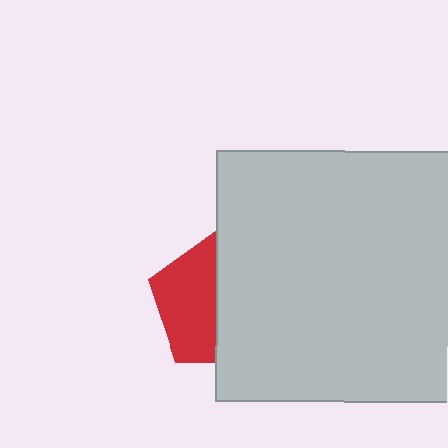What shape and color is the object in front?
The object in front is a light gray square.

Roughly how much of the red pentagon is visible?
About half of it is visible (roughly 46%).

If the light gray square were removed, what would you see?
You would see the complete red pentagon.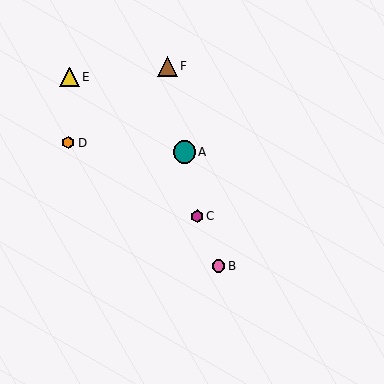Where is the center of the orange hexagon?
The center of the orange hexagon is at (68, 143).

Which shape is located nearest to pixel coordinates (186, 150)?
The teal circle (labeled A) at (184, 152) is nearest to that location.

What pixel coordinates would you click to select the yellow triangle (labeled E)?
Click at (70, 77) to select the yellow triangle E.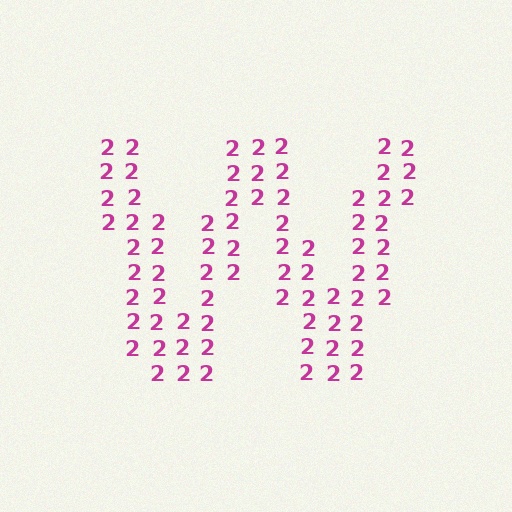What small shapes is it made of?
It is made of small digit 2's.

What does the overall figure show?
The overall figure shows the letter W.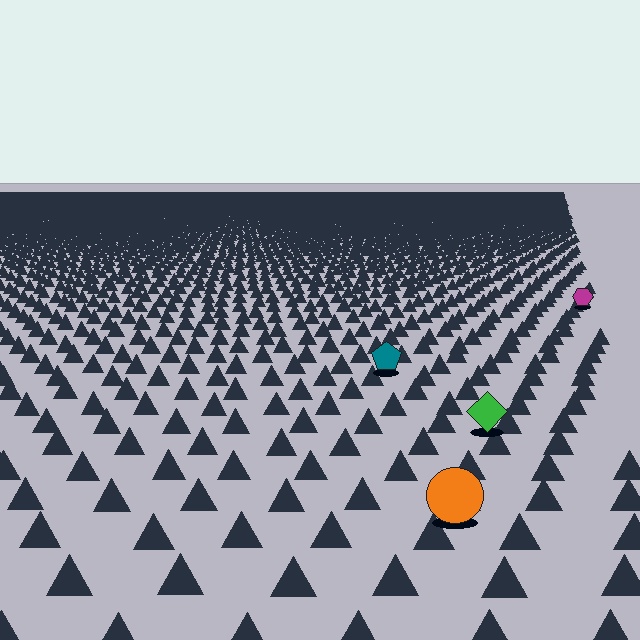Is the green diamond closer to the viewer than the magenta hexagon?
Yes. The green diamond is closer — you can tell from the texture gradient: the ground texture is coarser near it.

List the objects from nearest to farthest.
From nearest to farthest: the orange circle, the green diamond, the teal pentagon, the magenta hexagon.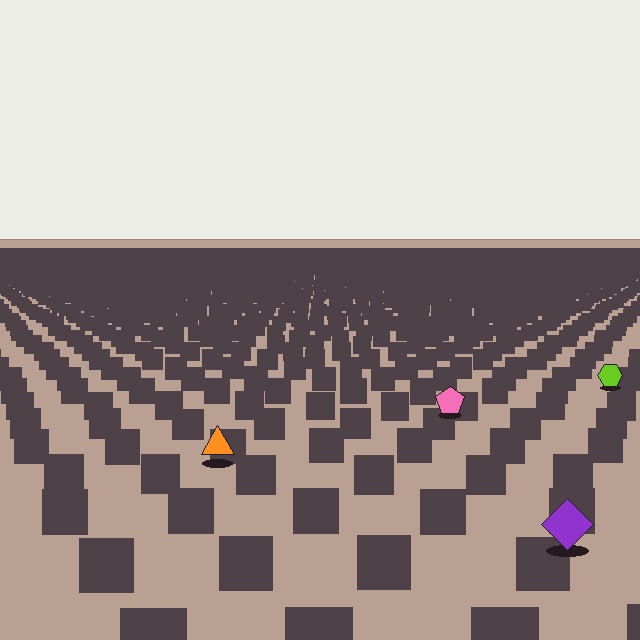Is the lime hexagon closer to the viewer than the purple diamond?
No. The purple diamond is closer — you can tell from the texture gradient: the ground texture is coarser near it.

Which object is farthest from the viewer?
The lime hexagon is farthest from the viewer. It appears smaller and the ground texture around it is denser.